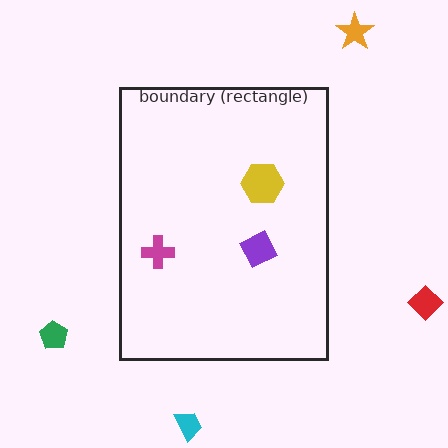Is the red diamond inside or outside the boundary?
Outside.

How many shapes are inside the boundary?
3 inside, 4 outside.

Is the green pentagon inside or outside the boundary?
Outside.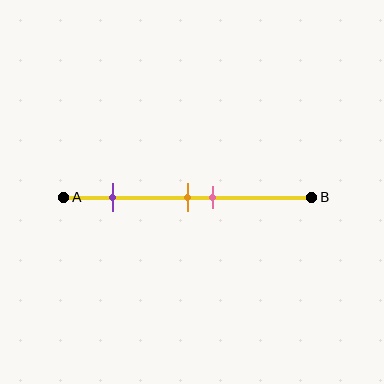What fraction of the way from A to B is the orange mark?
The orange mark is approximately 50% (0.5) of the way from A to B.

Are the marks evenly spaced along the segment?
No, the marks are not evenly spaced.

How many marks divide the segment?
There are 3 marks dividing the segment.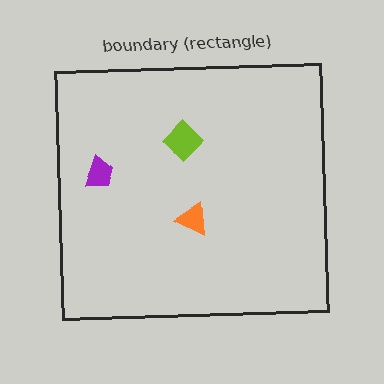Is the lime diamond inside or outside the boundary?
Inside.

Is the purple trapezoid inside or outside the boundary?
Inside.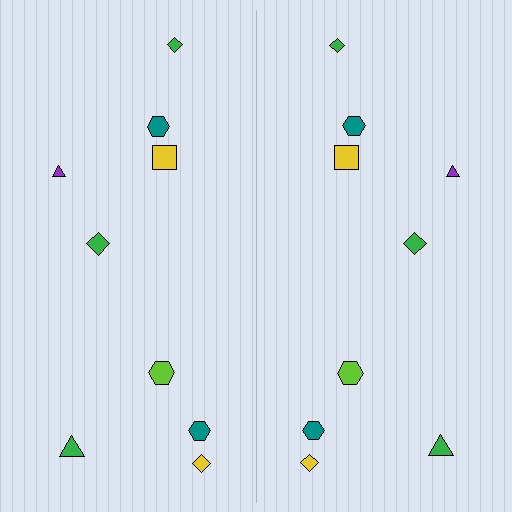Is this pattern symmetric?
Yes, this pattern has bilateral (reflection) symmetry.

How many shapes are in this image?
There are 18 shapes in this image.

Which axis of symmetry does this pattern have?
The pattern has a vertical axis of symmetry running through the center of the image.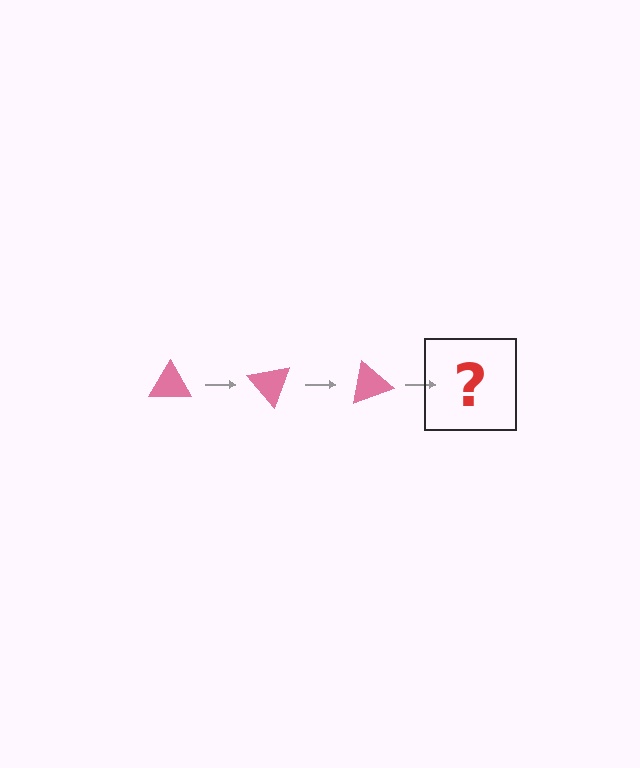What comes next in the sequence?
The next element should be a pink triangle rotated 150 degrees.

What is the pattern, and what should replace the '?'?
The pattern is that the triangle rotates 50 degrees each step. The '?' should be a pink triangle rotated 150 degrees.